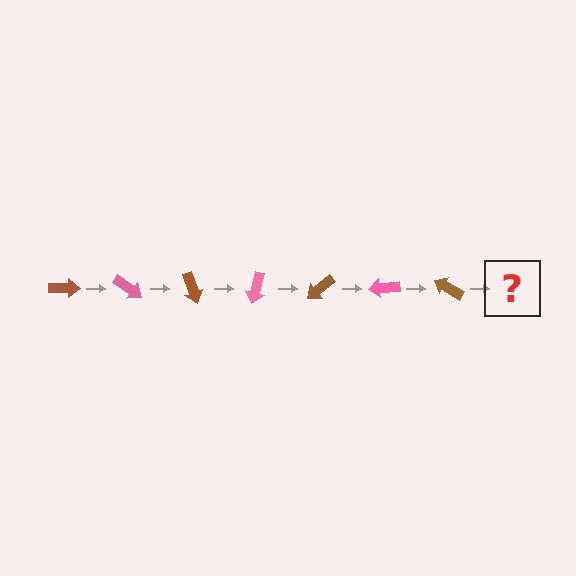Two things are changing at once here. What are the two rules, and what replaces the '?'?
The two rules are that it rotates 35 degrees each step and the color cycles through brown and pink. The '?' should be a pink arrow, rotated 245 degrees from the start.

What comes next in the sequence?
The next element should be a pink arrow, rotated 245 degrees from the start.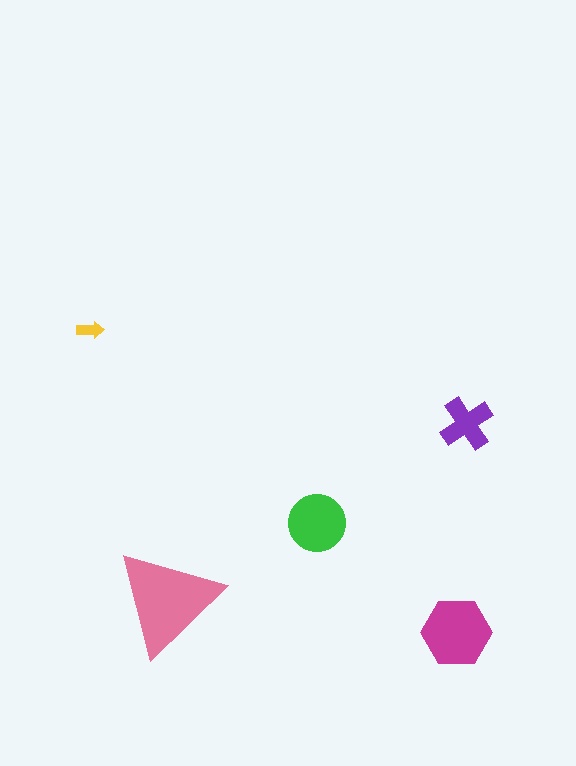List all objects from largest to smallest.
The pink triangle, the magenta hexagon, the green circle, the purple cross, the yellow arrow.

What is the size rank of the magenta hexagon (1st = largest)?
2nd.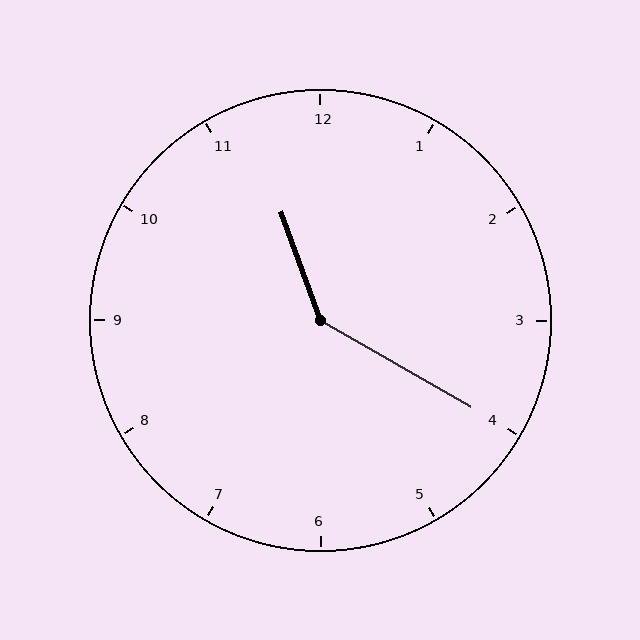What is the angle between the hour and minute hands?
Approximately 140 degrees.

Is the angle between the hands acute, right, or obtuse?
It is obtuse.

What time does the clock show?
11:20.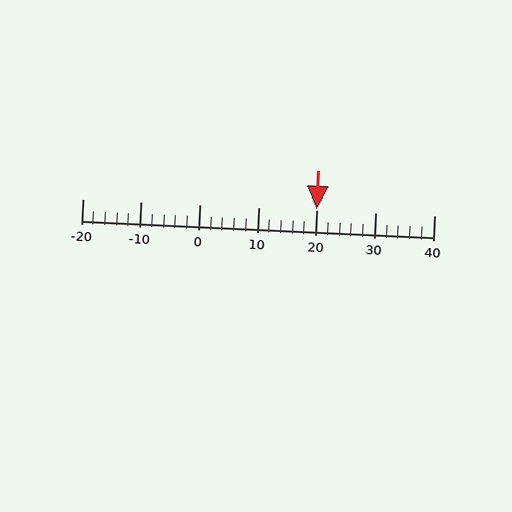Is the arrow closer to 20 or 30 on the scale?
The arrow is closer to 20.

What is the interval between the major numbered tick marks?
The major tick marks are spaced 10 units apart.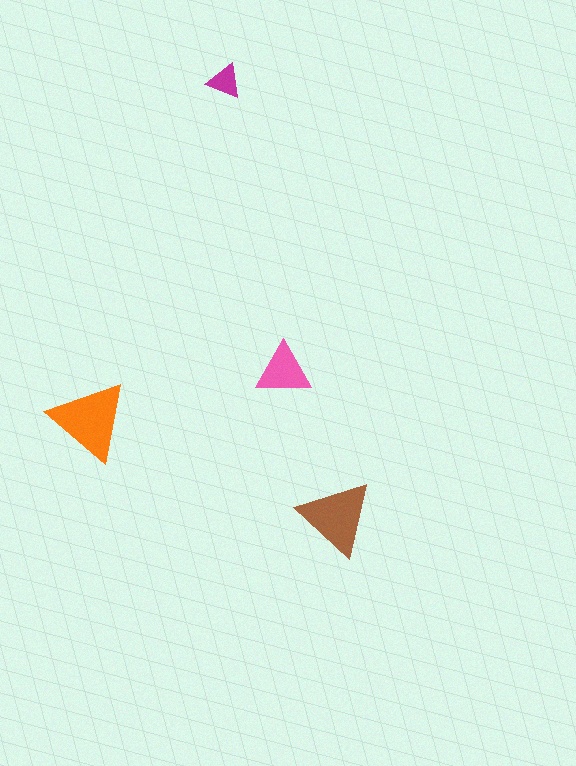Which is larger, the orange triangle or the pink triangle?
The orange one.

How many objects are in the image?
There are 4 objects in the image.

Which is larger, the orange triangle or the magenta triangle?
The orange one.